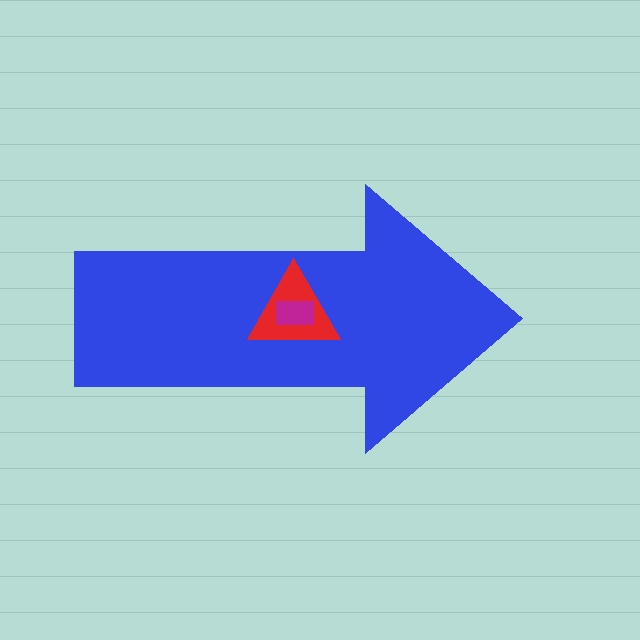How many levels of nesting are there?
3.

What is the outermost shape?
The blue arrow.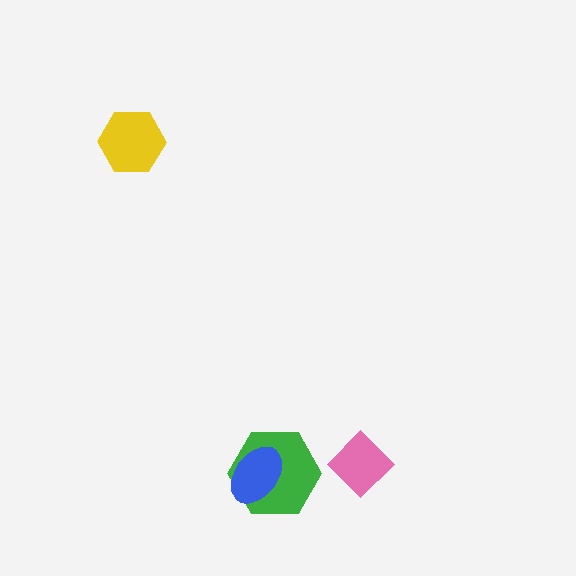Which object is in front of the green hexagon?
The blue ellipse is in front of the green hexagon.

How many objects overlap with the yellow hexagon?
0 objects overlap with the yellow hexagon.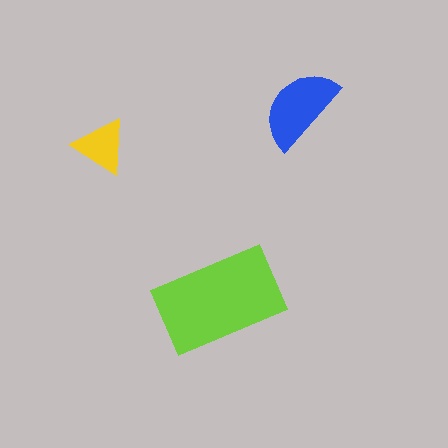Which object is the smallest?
The yellow triangle.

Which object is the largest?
The lime rectangle.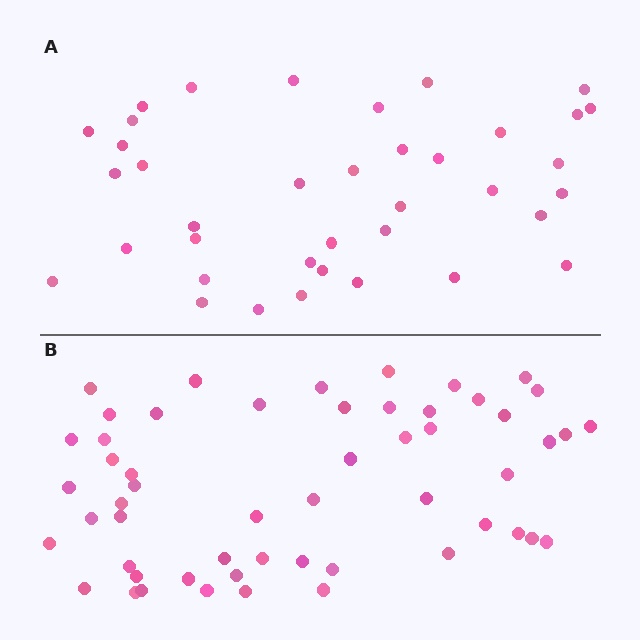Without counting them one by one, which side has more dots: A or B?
Region B (the bottom region) has more dots.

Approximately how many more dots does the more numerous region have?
Region B has approximately 15 more dots than region A.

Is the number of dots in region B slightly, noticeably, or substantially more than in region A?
Region B has noticeably more, but not dramatically so. The ratio is roughly 1.4 to 1.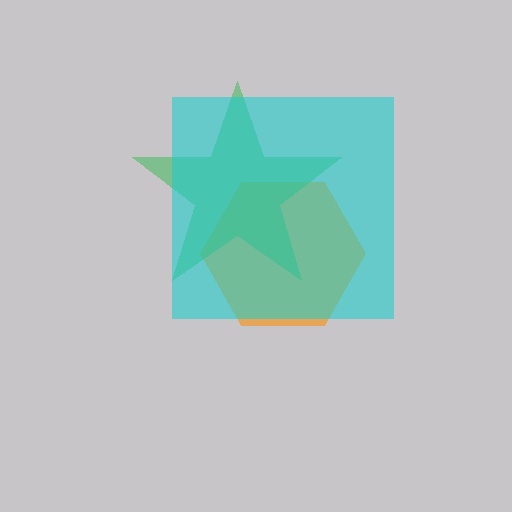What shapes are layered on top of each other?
The layered shapes are: an orange hexagon, a green star, a cyan square.